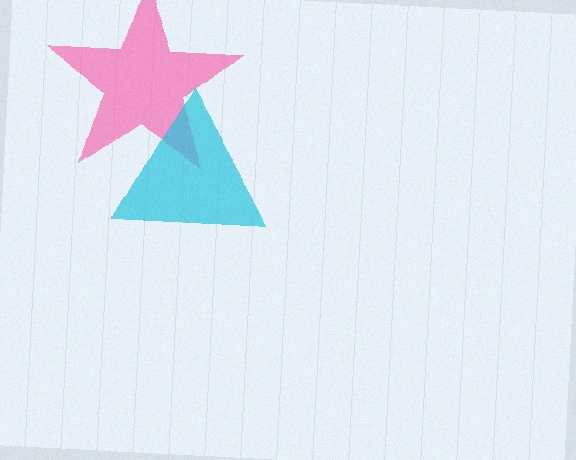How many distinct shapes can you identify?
There are 2 distinct shapes: a pink star, a cyan triangle.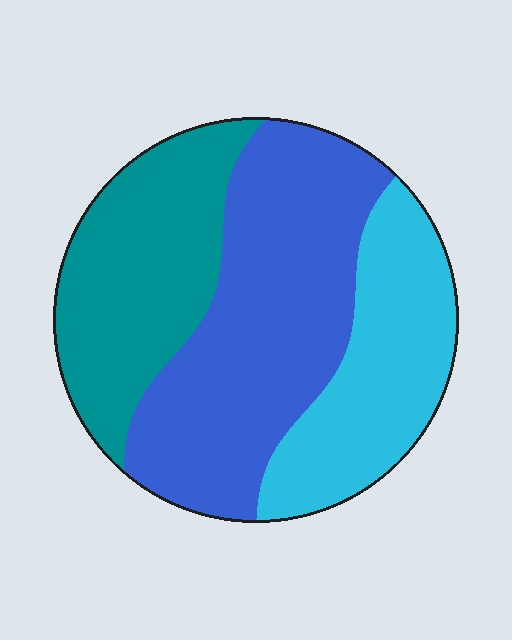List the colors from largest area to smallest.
From largest to smallest: blue, teal, cyan.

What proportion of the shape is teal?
Teal covers roughly 30% of the shape.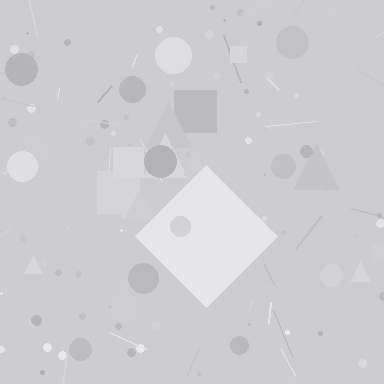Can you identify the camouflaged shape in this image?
The camouflaged shape is a diamond.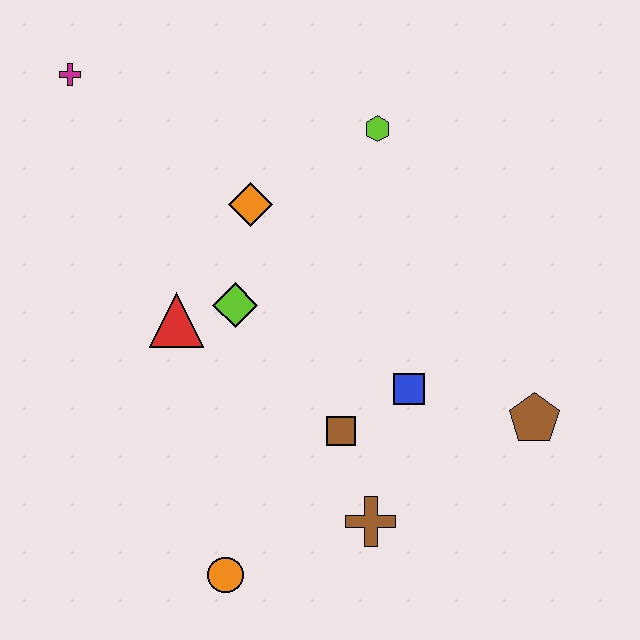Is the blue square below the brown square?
No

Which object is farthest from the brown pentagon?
The magenta cross is farthest from the brown pentagon.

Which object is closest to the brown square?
The blue square is closest to the brown square.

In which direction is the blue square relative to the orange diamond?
The blue square is below the orange diamond.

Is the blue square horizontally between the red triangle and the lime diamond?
No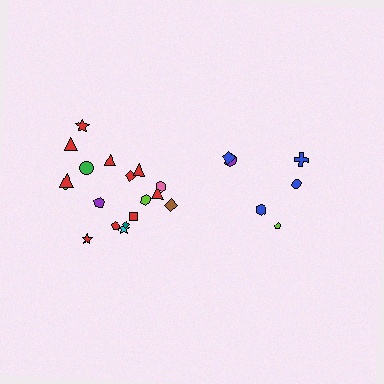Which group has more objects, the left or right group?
The left group.